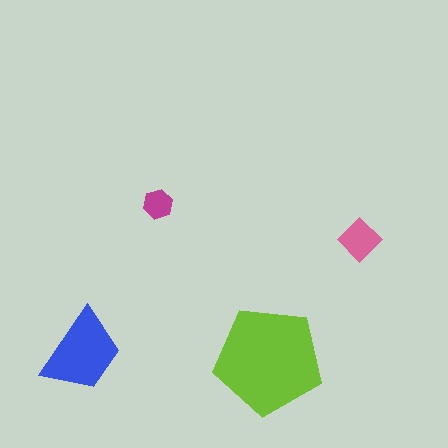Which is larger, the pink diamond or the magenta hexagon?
The pink diamond.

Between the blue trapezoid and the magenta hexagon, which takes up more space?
The blue trapezoid.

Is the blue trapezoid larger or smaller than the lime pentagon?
Smaller.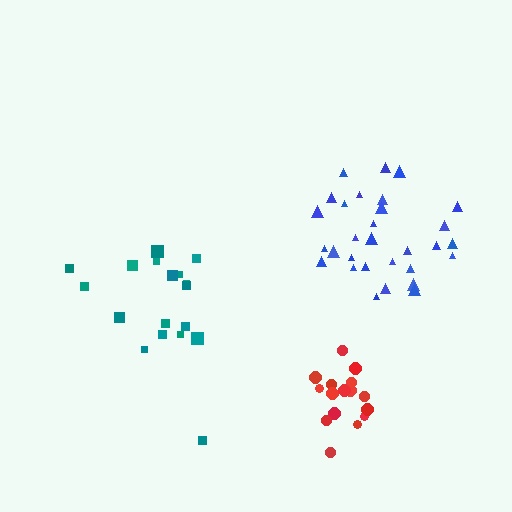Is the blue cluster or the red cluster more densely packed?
Red.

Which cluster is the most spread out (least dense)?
Teal.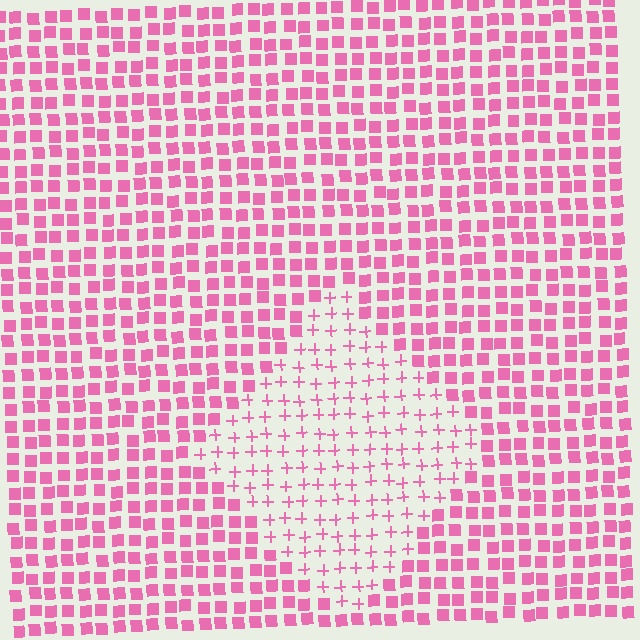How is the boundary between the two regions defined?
The boundary is defined by a change in element shape: plus signs inside vs. squares outside. All elements share the same color and spacing.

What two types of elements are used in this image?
The image uses plus signs inside the diamond region and squares outside it.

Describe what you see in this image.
The image is filled with small pink elements arranged in a uniform grid. A diamond-shaped region contains plus signs, while the surrounding area contains squares. The boundary is defined purely by the change in element shape.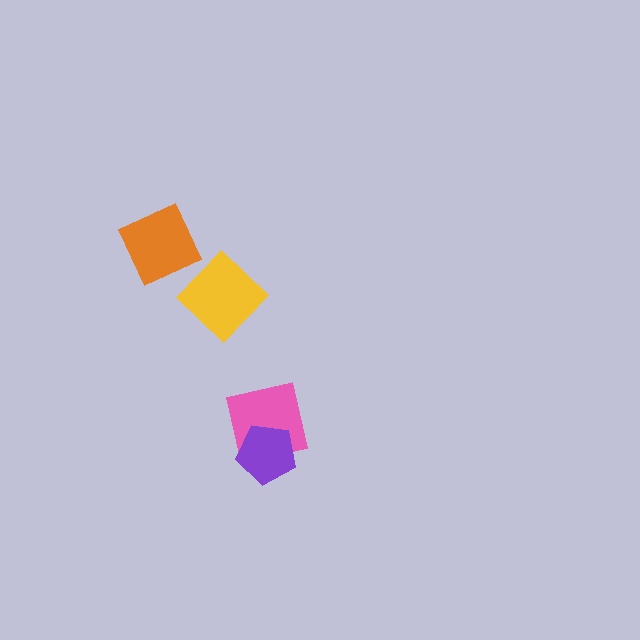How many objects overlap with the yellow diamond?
0 objects overlap with the yellow diamond.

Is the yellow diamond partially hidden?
No, no other shape covers it.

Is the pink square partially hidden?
Yes, it is partially covered by another shape.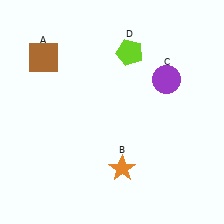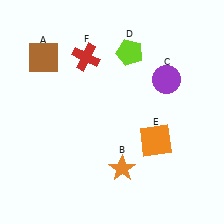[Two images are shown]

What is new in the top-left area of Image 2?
A red cross (F) was added in the top-left area of Image 2.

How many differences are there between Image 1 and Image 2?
There are 2 differences between the two images.